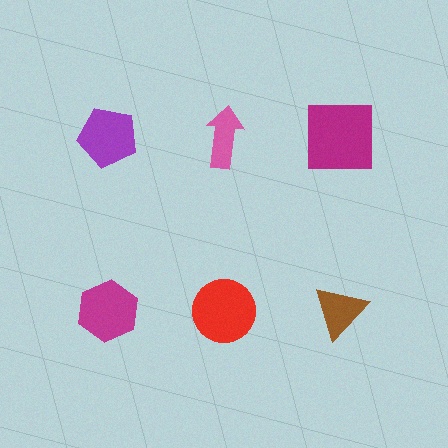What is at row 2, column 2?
A red circle.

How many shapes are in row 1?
3 shapes.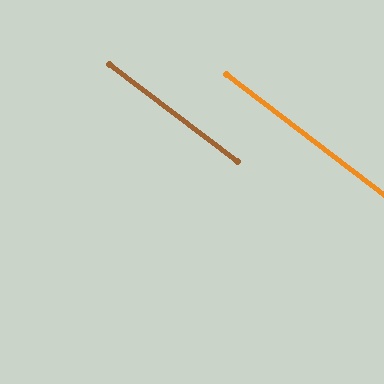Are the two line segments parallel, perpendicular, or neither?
Parallel — their directions differ by only 0.7°.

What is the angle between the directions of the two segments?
Approximately 1 degree.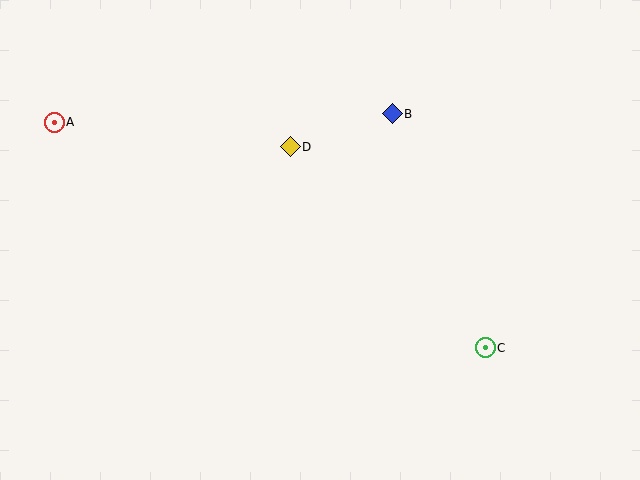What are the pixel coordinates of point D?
Point D is at (290, 147).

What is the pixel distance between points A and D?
The distance between A and D is 237 pixels.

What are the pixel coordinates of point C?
Point C is at (485, 348).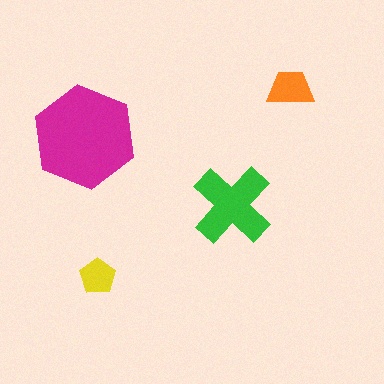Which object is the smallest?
The yellow pentagon.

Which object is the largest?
The magenta hexagon.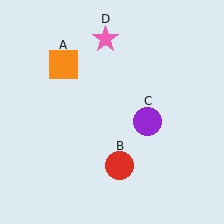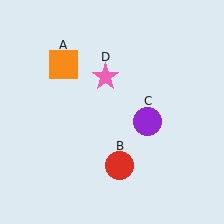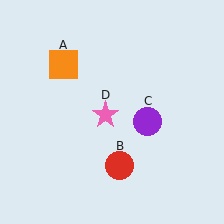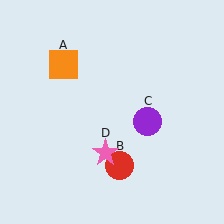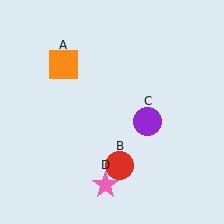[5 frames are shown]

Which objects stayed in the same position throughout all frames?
Orange square (object A) and red circle (object B) and purple circle (object C) remained stationary.